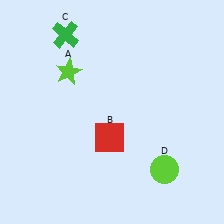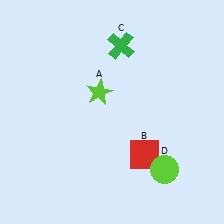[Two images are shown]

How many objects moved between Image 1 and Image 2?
3 objects moved between the two images.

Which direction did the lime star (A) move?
The lime star (A) moved right.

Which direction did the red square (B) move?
The red square (B) moved right.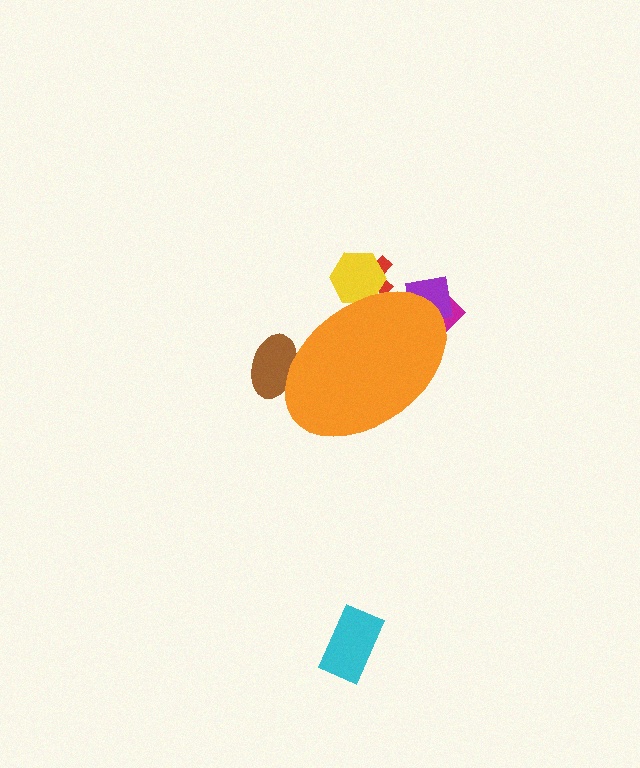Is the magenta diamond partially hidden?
Yes, the magenta diamond is partially hidden behind the orange ellipse.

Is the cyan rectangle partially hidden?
No, the cyan rectangle is fully visible.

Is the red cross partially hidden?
Yes, the red cross is partially hidden behind the orange ellipse.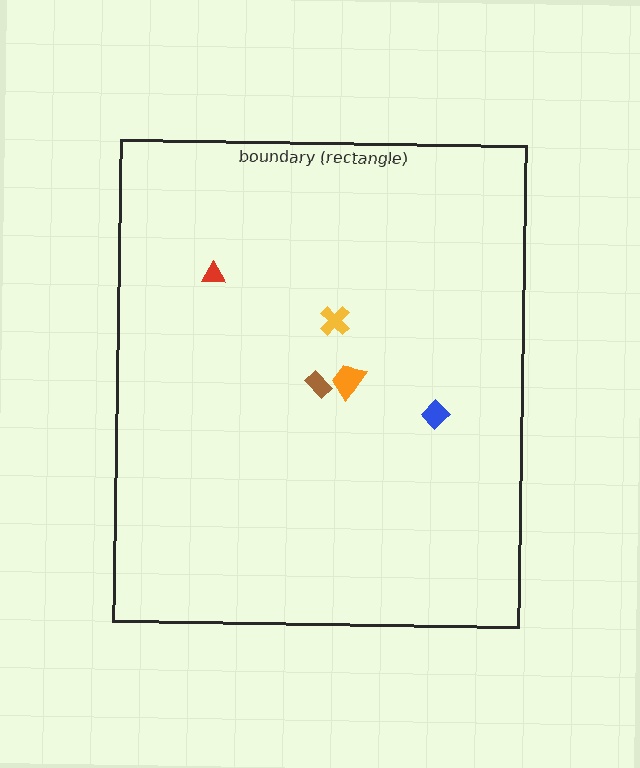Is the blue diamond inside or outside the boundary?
Inside.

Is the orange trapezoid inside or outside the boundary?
Inside.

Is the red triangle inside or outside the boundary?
Inside.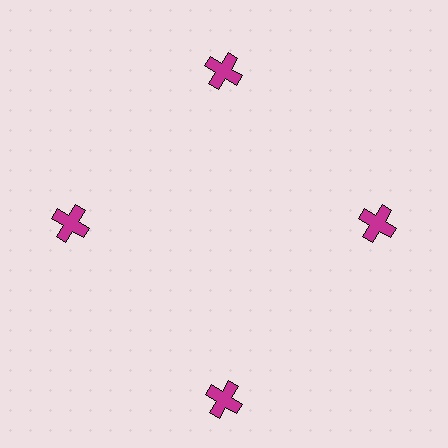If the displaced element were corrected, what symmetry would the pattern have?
It would have 4-fold rotational symmetry — the pattern would map onto itself every 90 degrees.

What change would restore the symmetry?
The symmetry would be restored by moving it inward, back onto the ring so that all 4 crosses sit at equal angles and equal distance from the center.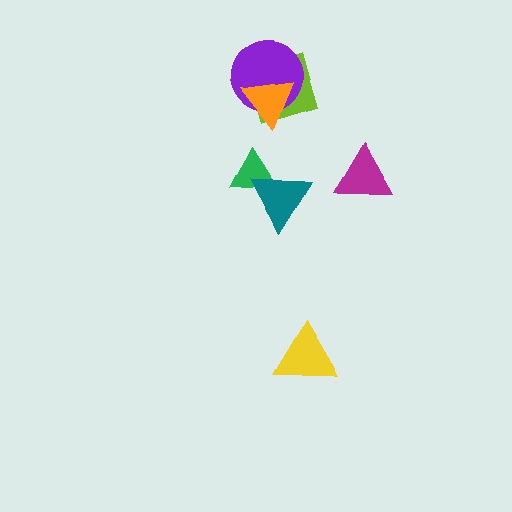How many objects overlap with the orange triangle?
2 objects overlap with the orange triangle.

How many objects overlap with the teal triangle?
1 object overlaps with the teal triangle.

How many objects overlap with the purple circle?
2 objects overlap with the purple circle.